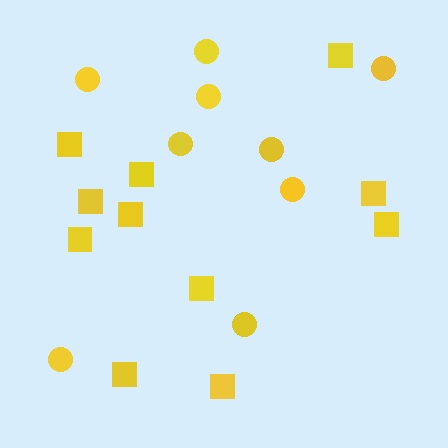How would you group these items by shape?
There are 2 groups: one group of circles (9) and one group of squares (11).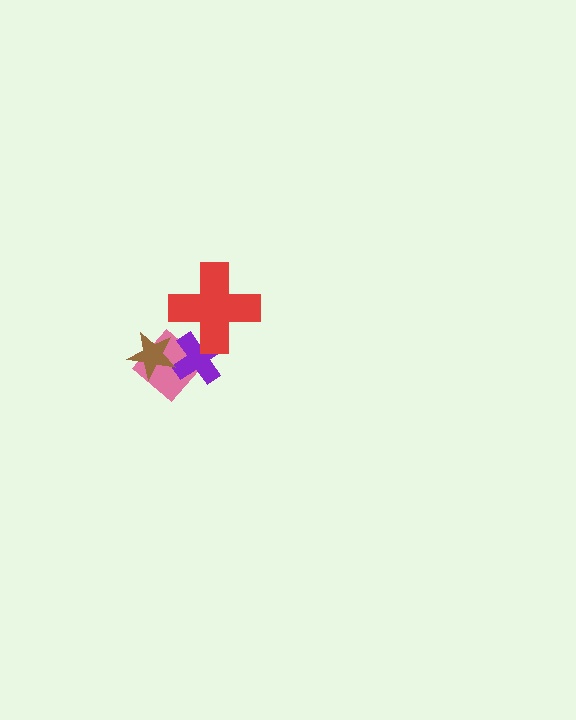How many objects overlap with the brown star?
2 objects overlap with the brown star.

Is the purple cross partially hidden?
Yes, it is partially covered by another shape.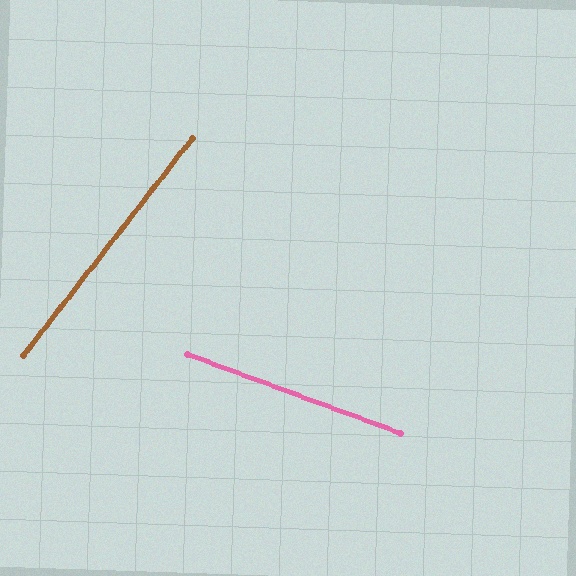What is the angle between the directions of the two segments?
Approximately 73 degrees.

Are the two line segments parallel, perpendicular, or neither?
Neither parallel nor perpendicular — they differ by about 73°.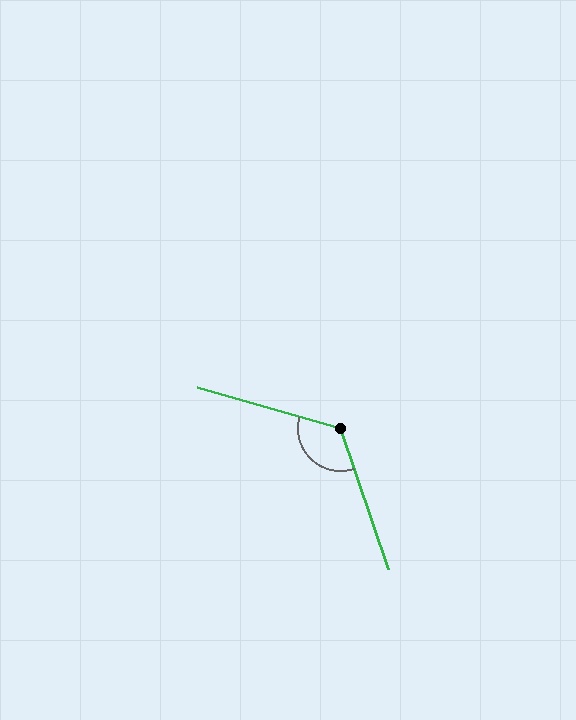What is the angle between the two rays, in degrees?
Approximately 124 degrees.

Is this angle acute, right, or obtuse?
It is obtuse.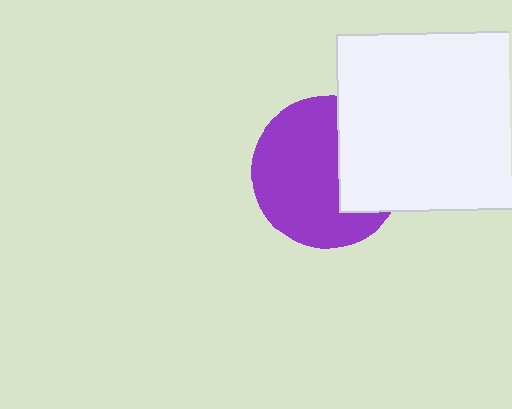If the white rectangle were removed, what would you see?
You would see the complete purple circle.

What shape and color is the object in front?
The object in front is a white rectangle.